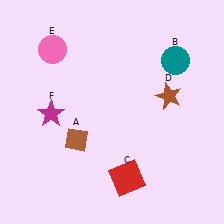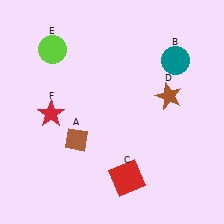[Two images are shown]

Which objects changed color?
E changed from pink to lime. F changed from magenta to red.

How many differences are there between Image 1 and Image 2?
There are 2 differences between the two images.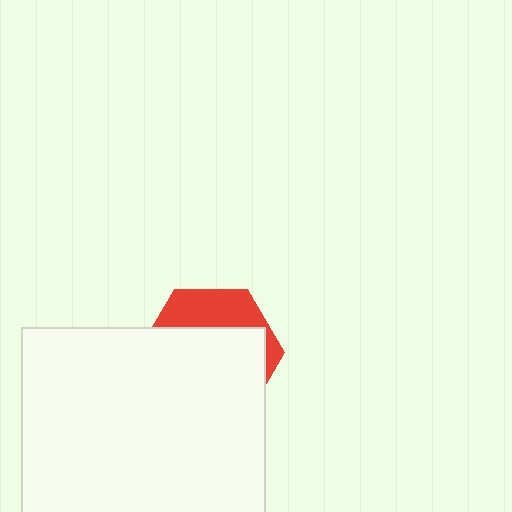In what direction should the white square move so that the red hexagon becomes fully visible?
The white square should move down. That is the shortest direction to clear the overlap and leave the red hexagon fully visible.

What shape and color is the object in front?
The object in front is a white square.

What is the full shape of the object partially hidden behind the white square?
The partially hidden object is a red hexagon.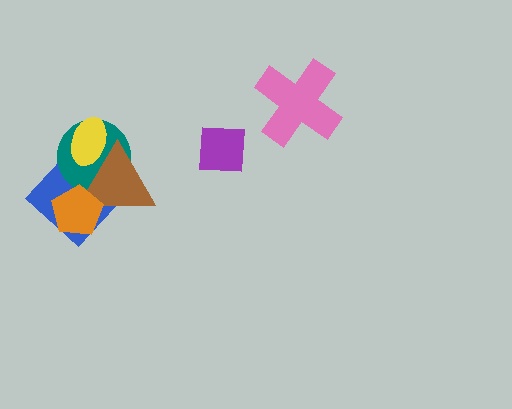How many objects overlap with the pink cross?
0 objects overlap with the pink cross.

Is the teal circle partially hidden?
Yes, it is partially covered by another shape.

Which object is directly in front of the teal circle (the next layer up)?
The brown triangle is directly in front of the teal circle.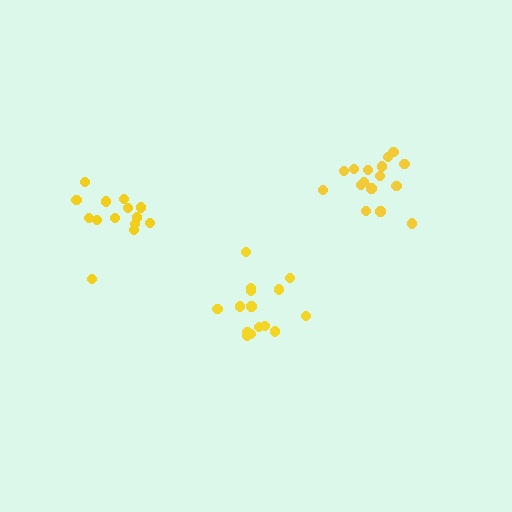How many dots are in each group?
Group 1: 15 dots, Group 2: 14 dots, Group 3: 16 dots (45 total).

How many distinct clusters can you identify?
There are 3 distinct clusters.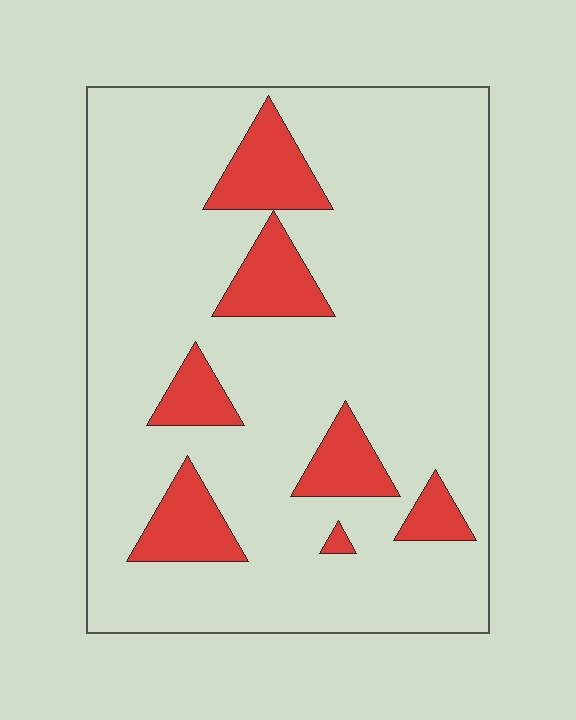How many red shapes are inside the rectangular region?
7.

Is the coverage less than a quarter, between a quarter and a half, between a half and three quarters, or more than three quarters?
Less than a quarter.